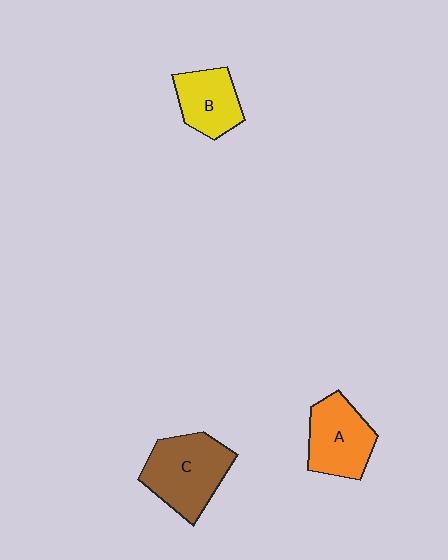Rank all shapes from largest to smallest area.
From largest to smallest: C (brown), A (orange), B (yellow).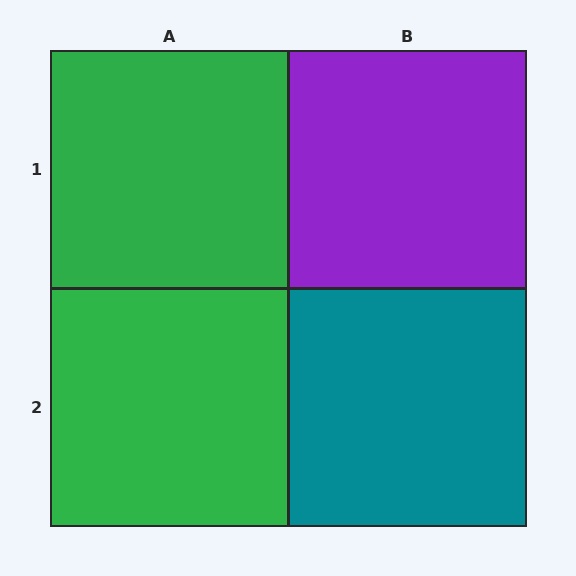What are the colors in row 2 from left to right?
Green, teal.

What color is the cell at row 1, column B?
Purple.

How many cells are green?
2 cells are green.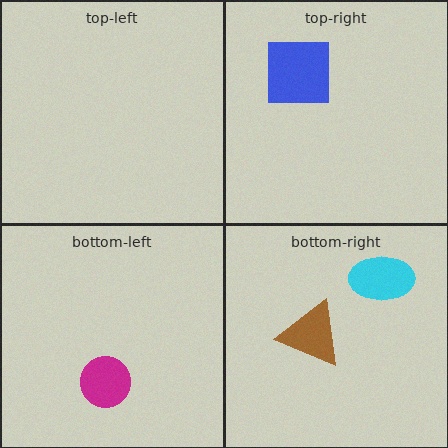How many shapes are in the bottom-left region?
1.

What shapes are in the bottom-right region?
The brown triangle, the cyan ellipse.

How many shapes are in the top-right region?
1.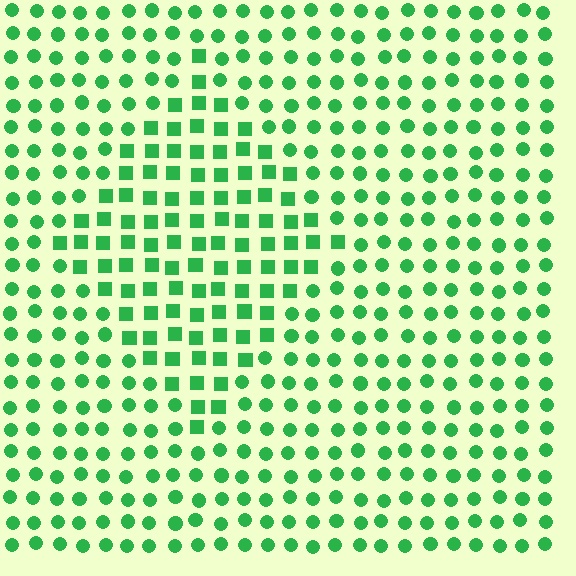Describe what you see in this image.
The image is filled with small green elements arranged in a uniform grid. A diamond-shaped region contains squares, while the surrounding area contains circles. The boundary is defined purely by the change in element shape.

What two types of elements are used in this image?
The image uses squares inside the diamond region and circles outside it.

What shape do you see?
I see a diamond.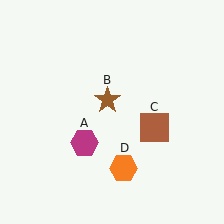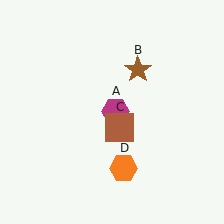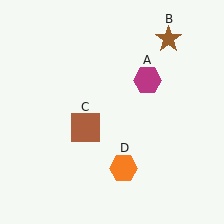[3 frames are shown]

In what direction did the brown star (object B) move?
The brown star (object B) moved up and to the right.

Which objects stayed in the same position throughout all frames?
Orange hexagon (object D) remained stationary.